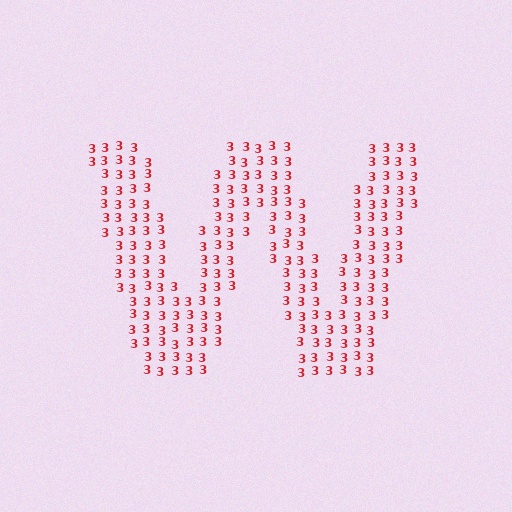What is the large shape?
The large shape is the letter W.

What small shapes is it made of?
It is made of small digit 3's.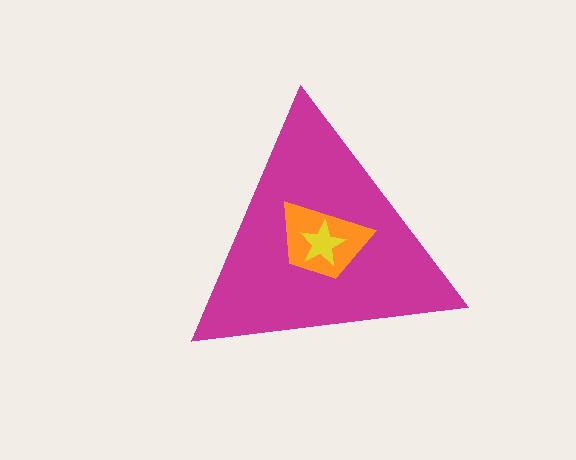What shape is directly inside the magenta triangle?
The orange trapezoid.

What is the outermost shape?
The magenta triangle.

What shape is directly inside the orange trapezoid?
The yellow star.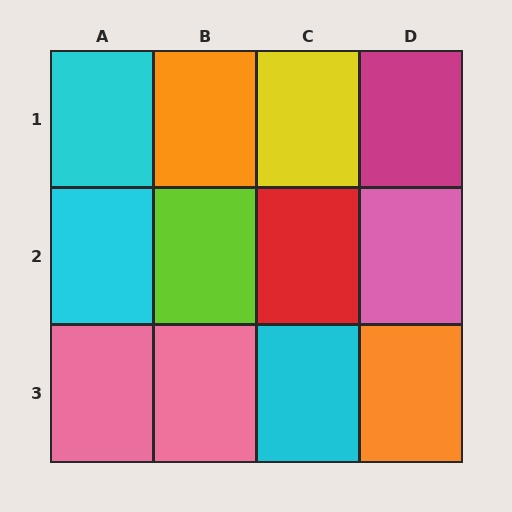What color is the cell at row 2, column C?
Red.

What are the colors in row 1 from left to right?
Cyan, orange, yellow, magenta.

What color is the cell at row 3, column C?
Cyan.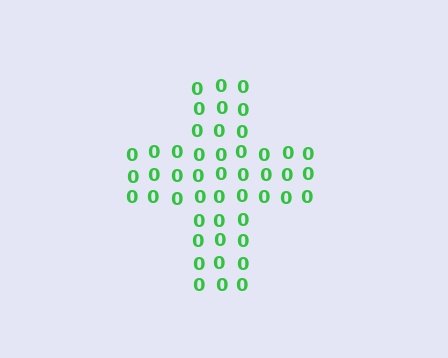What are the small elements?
The small elements are digit 0's.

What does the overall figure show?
The overall figure shows a cross.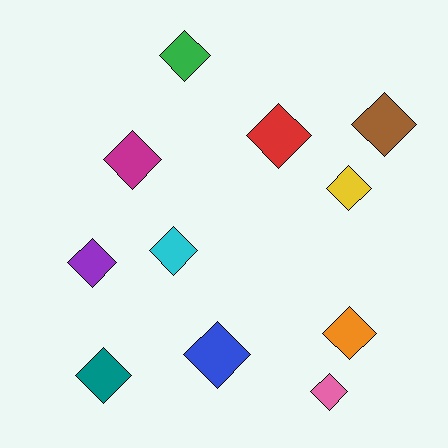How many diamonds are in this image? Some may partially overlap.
There are 11 diamonds.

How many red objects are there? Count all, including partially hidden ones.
There is 1 red object.